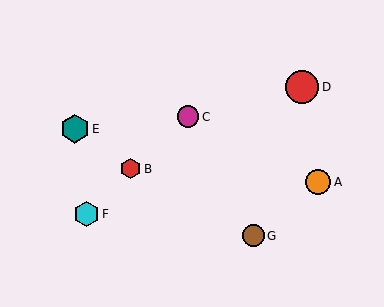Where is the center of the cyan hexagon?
The center of the cyan hexagon is at (86, 214).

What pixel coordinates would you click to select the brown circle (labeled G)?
Click at (253, 236) to select the brown circle G.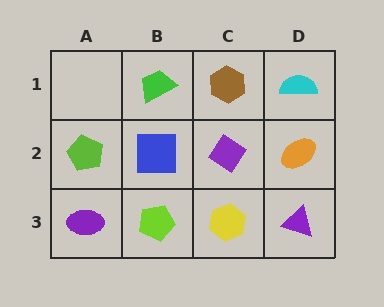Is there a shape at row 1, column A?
No, that cell is empty.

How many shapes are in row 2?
4 shapes.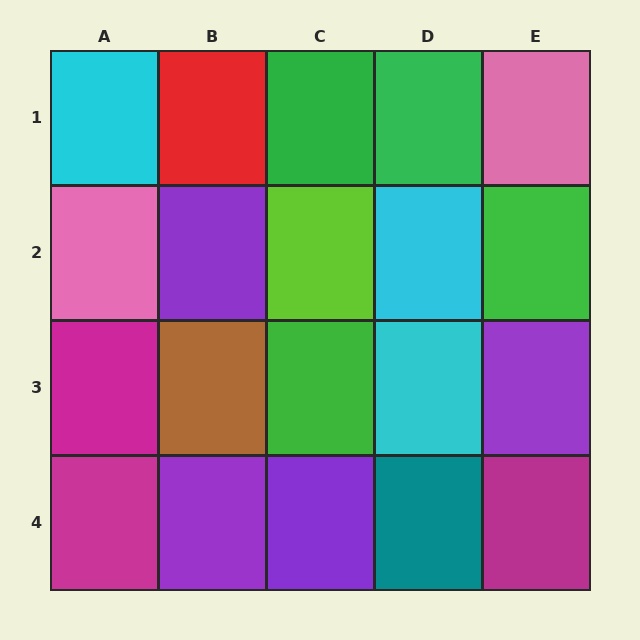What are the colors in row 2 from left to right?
Pink, purple, lime, cyan, green.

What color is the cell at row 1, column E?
Pink.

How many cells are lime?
1 cell is lime.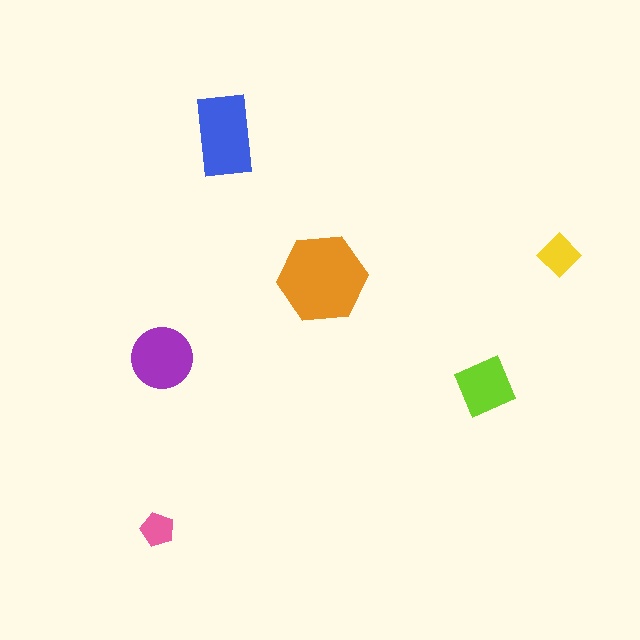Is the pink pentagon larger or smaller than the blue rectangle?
Smaller.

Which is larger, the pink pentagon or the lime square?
The lime square.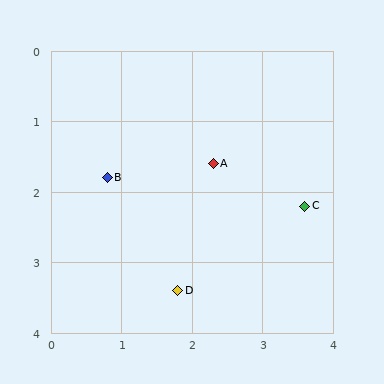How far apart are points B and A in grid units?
Points B and A are about 1.5 grid units apart.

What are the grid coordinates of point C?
Point C is at approximately (3.6, 2.2).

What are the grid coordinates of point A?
Point A is at approximately (2.3, 1.6).